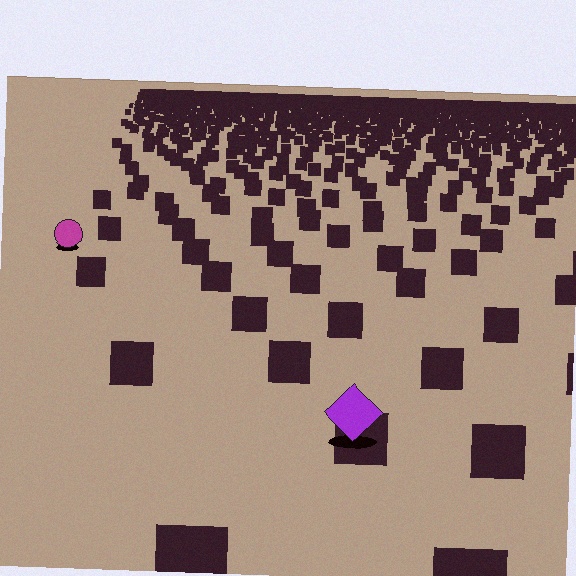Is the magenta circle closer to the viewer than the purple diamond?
No. The purple diamond is closer — you can tell from the texture gradient: the ground texture is coarser near it.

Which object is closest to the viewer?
The purple diamond is closest. The texture marks near it are larger and more spread out.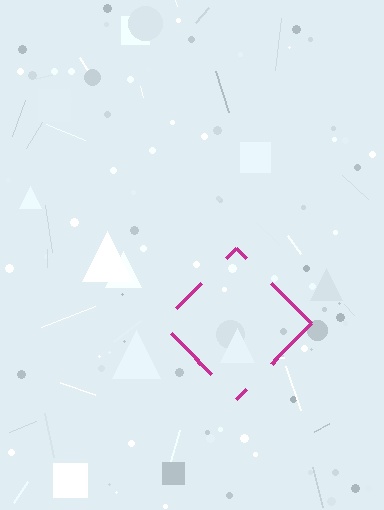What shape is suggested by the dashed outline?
The dashed outline suggests a diamond.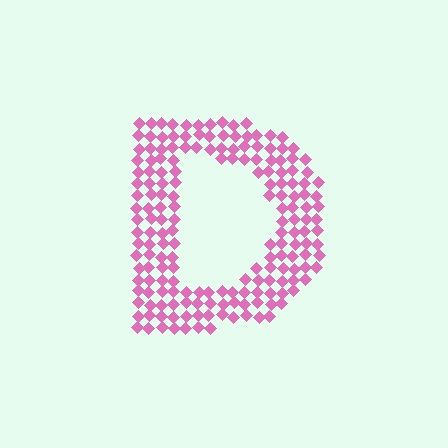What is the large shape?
The large shape is the letter D.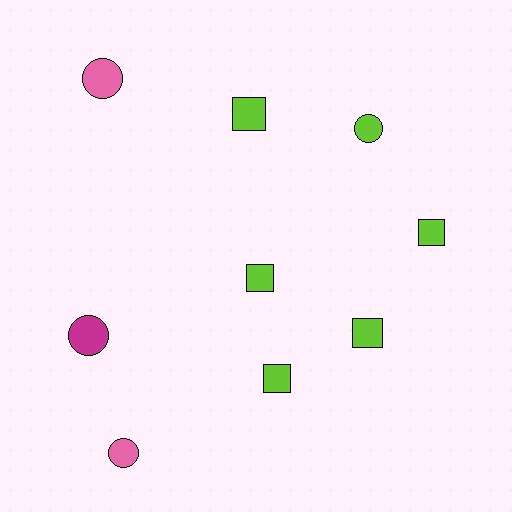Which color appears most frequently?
Lime, with 6 objects.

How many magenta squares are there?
There are no magenta squares.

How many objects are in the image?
There are 9 objects.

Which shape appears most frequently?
Square, with 5 objects.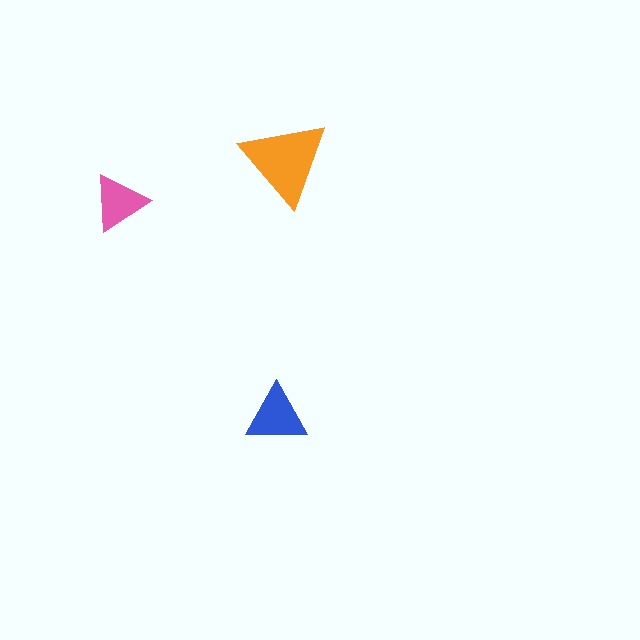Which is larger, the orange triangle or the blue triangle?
The orange one.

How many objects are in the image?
There are 3 objects in the image.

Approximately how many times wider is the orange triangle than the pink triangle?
About 1.5 times wider.